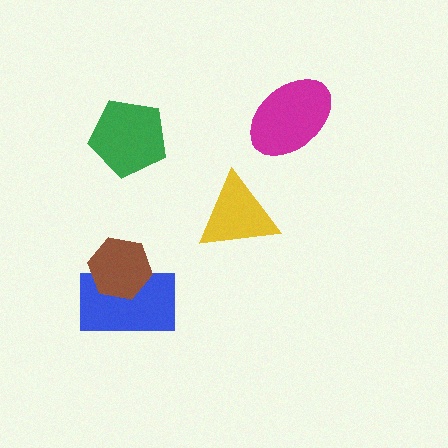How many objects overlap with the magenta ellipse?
0 objects overlap with the magenta ellipse.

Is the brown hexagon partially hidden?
No, no other shape covers it.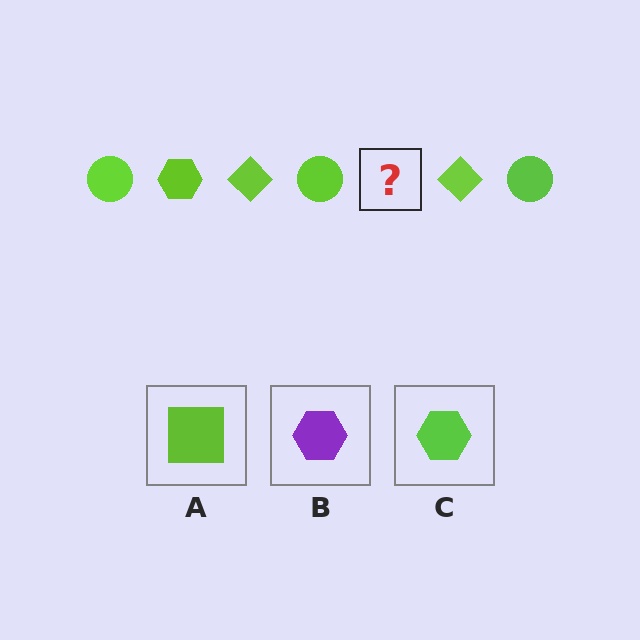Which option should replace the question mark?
Option C.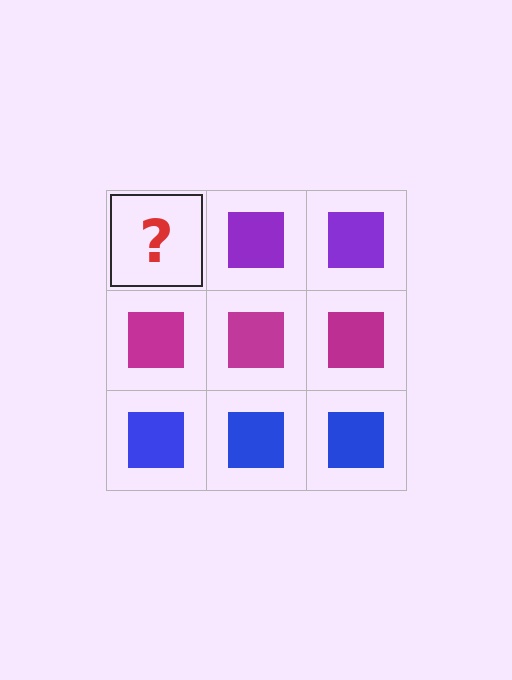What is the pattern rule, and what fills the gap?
The rule is that each row has a consistent color. The gap should be filled with a purple square.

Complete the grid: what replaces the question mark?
The question mark should be replaced with a purple square.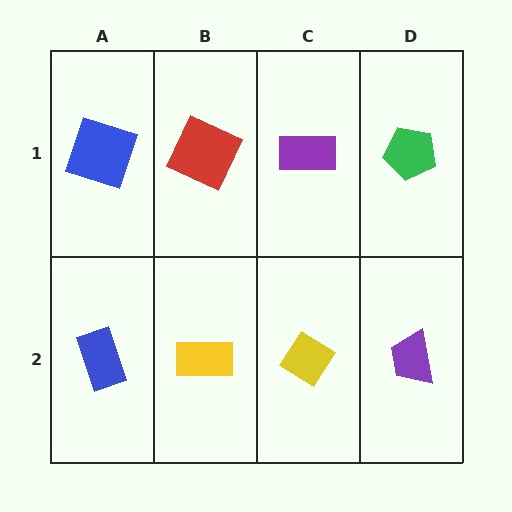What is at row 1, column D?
A green pentagon.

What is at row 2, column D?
A purple trapezoid.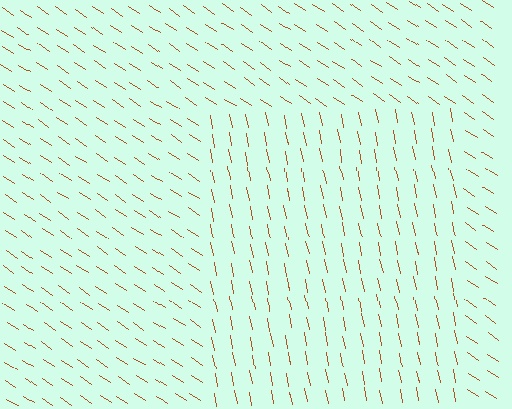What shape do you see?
I see a rectangle.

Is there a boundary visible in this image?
Yes, there is a texture boundary formed by a change in line orientation.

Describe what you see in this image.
The image is filled with small brown line segments. A rectangle region in the image has lines oriented differently from the surrounding lines, creating a visible texture boundary.